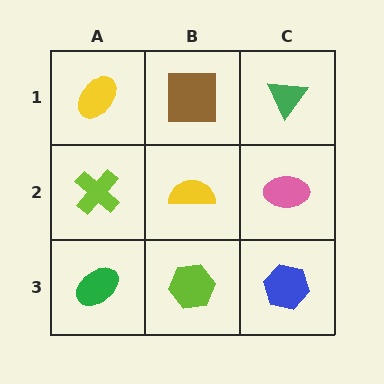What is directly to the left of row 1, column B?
A yellow ellipse.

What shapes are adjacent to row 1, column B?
A yellow semicircle (row 2, column B), a yellow ellipse (row 1, column A), a green triangle (row 1, column C).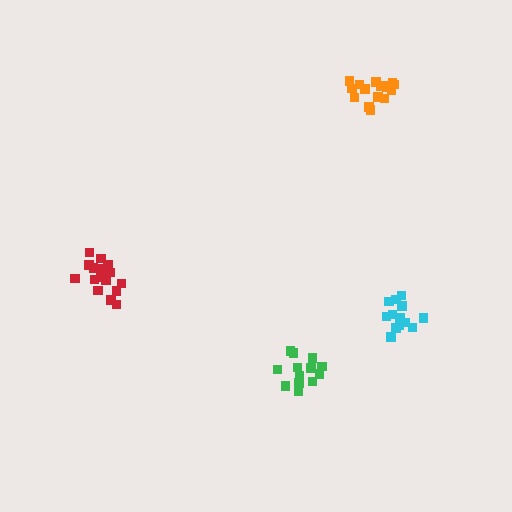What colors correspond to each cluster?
The clusters are colored: cyan, red, orange, green.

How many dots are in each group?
Group 1: 14 dots, Group 2: 16 dots, Group 3: 17 dots, Group 4: 13 dots (60 total).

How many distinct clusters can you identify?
There are 4 distinct clusters.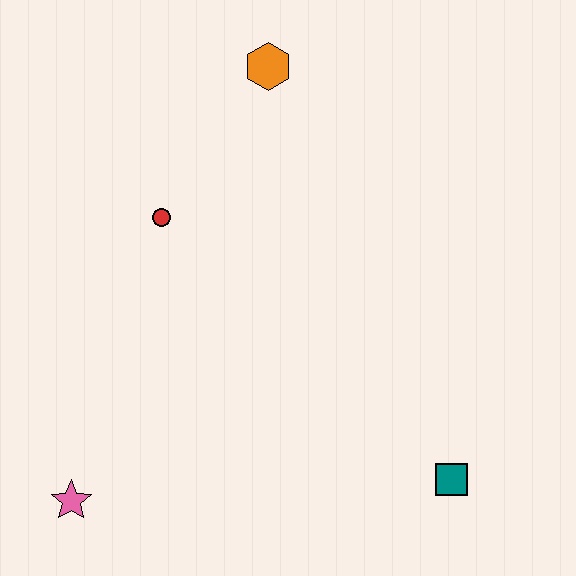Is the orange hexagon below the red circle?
No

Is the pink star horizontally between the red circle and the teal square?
No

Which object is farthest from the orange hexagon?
The pink star is farthest from the orange hexagon.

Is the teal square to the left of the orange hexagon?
No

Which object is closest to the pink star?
The red circle is closest to the pink star.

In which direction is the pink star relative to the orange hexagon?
The pink star is below the orange hexagon.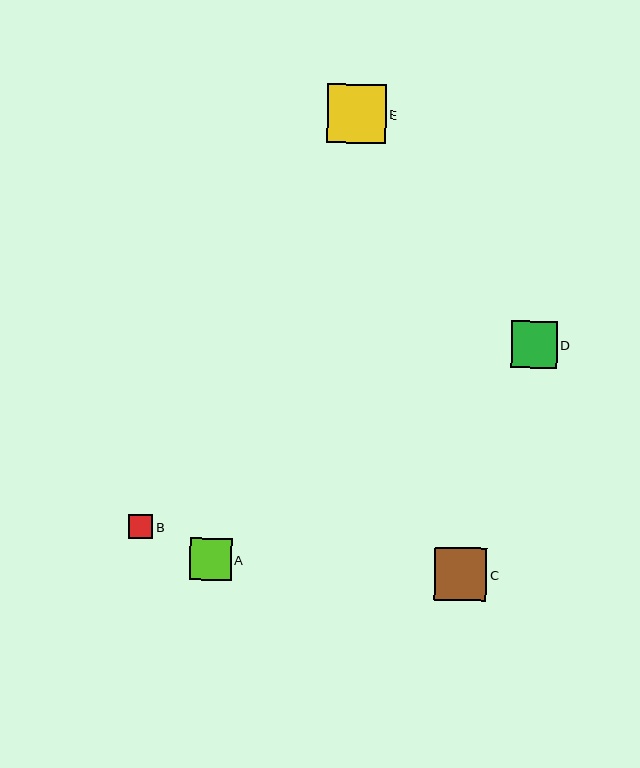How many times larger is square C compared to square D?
Square C is approximately 1.1 times the size of square D.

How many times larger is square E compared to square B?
Square E is approximately 2.5 times the size of square B.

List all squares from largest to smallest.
From largest to smallest: E, C, D, A, B.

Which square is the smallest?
Square B is the smallest with a size of approximately 24 pixels.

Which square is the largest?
Square E is the largest with a size of approximately 59 pixels.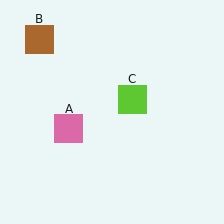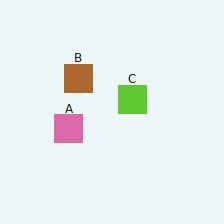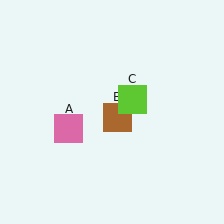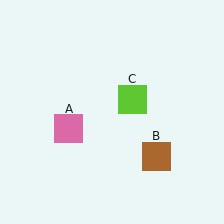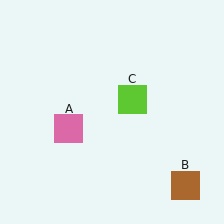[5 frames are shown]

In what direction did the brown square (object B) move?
The brown square (object B) moved down and to the right.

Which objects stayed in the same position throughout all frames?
Pink square (object A) and lime square (object C) remained stationary.